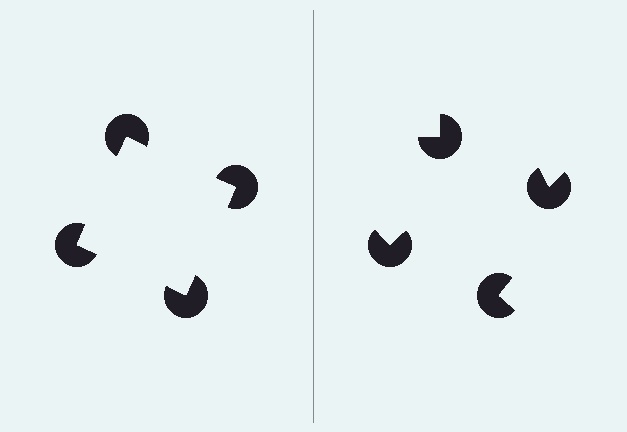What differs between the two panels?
The pac-man discs are positioned identically on both sides; only the wedge orientations differ. On the left they align to a square; on the right they are misaligned.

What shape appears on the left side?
An illusory square.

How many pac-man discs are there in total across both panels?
8 — 4 on each side.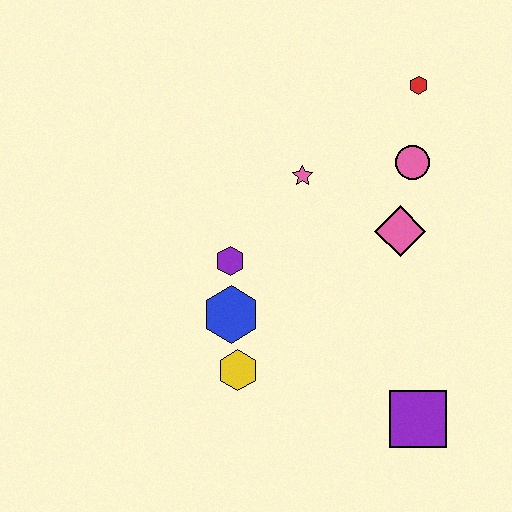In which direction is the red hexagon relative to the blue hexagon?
The red hexagon is above the blue hexagon.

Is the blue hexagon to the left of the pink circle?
Yes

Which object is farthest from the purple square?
The red hexagon is farthest from the purple square.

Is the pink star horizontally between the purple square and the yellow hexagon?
Yes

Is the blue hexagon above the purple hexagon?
No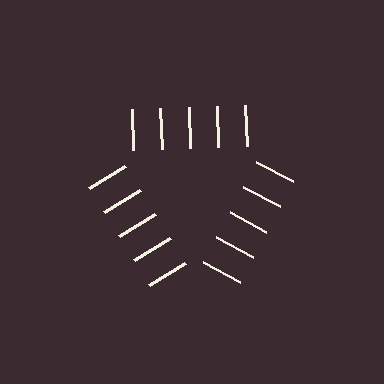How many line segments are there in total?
15 — 5 along each of the 3 edges.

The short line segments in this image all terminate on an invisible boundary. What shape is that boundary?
An illusory triangle — the line segments terminate on its edges but no continuous stroke is drawn.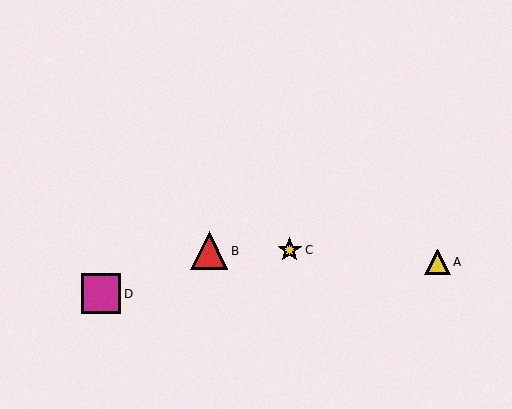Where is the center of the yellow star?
The center of the yellow star is at (290, 250).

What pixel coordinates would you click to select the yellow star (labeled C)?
Click at (290, 250) to select the yellow star C.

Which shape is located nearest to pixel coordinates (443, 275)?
The yellow triangle (labeled A) at (437, 262) is nearest to that location.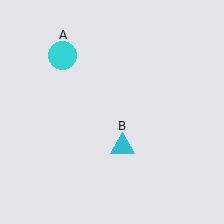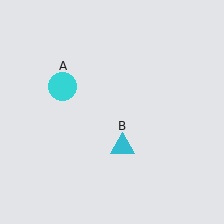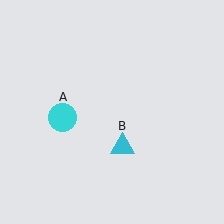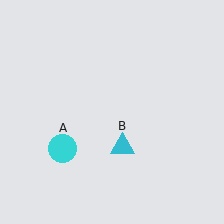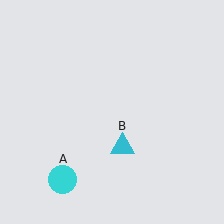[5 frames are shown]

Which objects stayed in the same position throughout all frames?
Cyan triangle (object B) remained stationary.